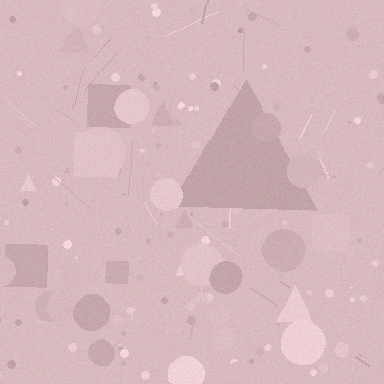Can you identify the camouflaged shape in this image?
The camouflaged shape is a triangle.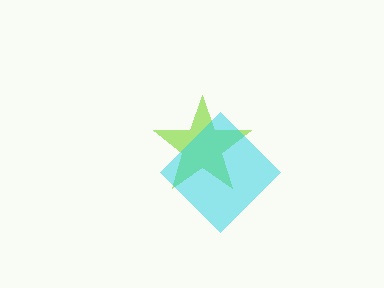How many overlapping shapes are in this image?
There are 2 overlapping shapes in the image.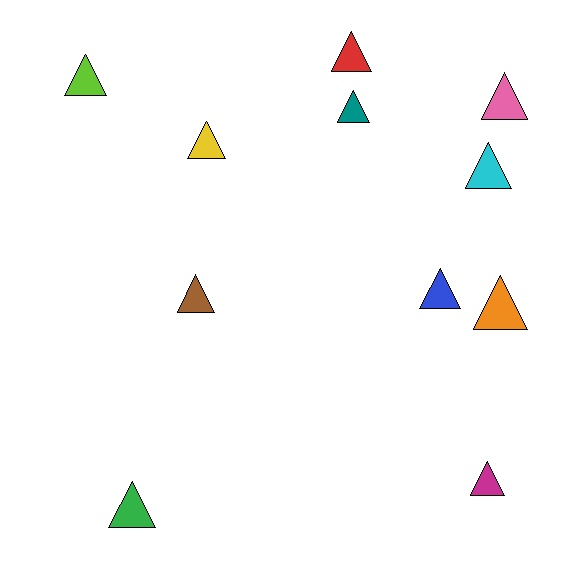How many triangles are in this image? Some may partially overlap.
There are 11 triangles.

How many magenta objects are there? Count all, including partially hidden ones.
There is 1 magenta object.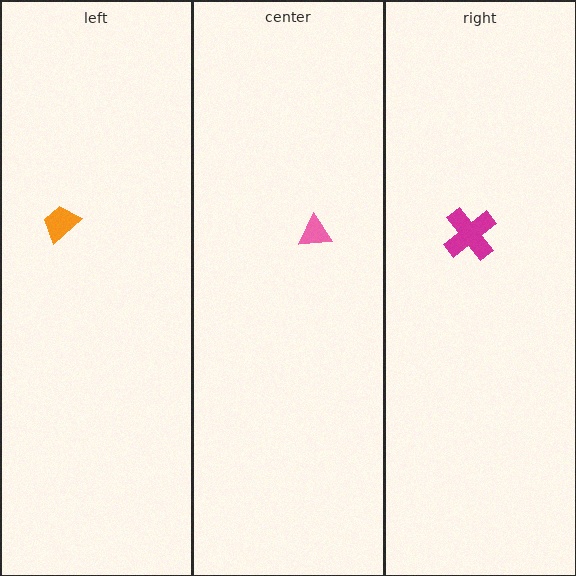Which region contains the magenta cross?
The right region.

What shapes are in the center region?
The pink triangle.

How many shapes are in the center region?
1.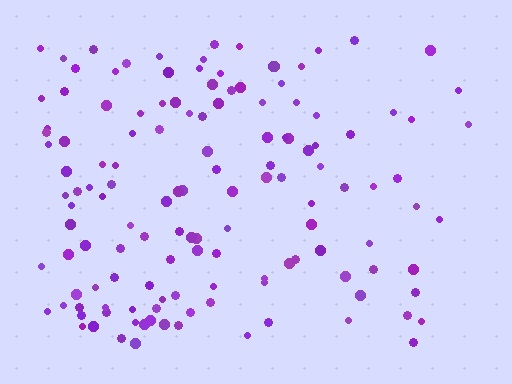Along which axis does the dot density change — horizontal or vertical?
Horizontal.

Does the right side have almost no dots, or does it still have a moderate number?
Still a moderate number, just noticeably fewer than the left.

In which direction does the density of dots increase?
From right to left, with the left side densest.